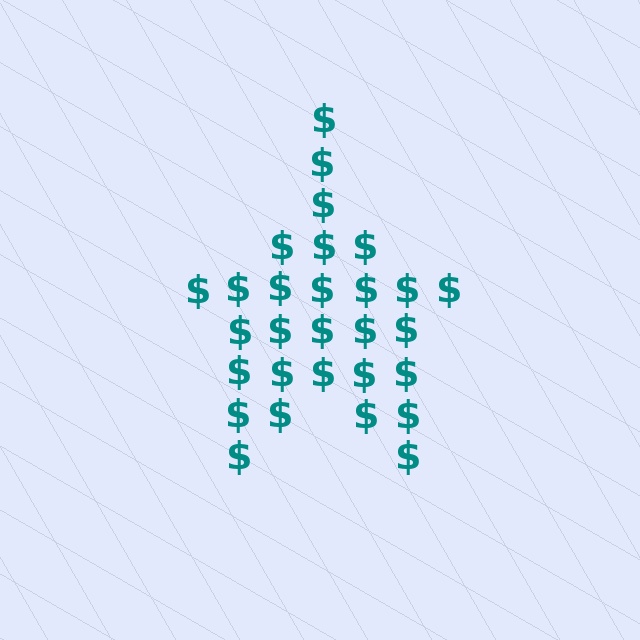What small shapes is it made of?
It is made of small dollar signs.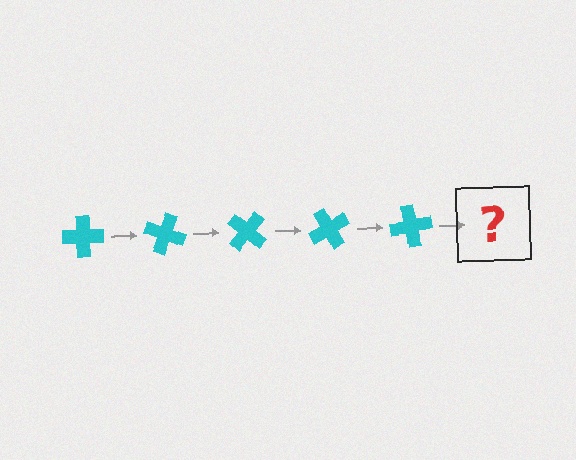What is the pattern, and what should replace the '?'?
The pattern is that the cross rotates 20 degrees each step. The '?' should be a cyan cross rotated 100 degrees.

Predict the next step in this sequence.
The next step is a cyan cross rotated 100 degrees.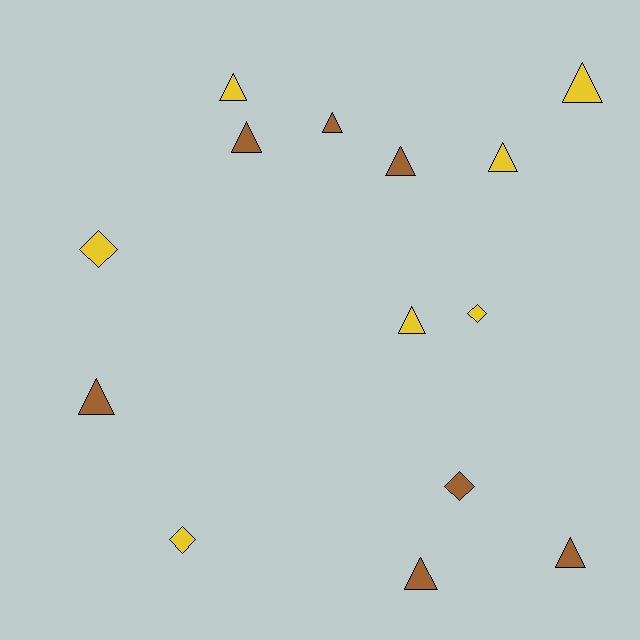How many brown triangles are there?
There are 6 brown triangles.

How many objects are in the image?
There are 14 objects.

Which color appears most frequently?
Brown, with 7 objects.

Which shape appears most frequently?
Triangle, with 10 objects.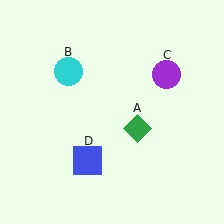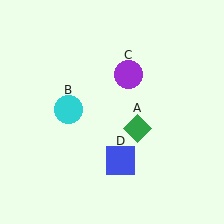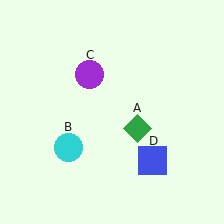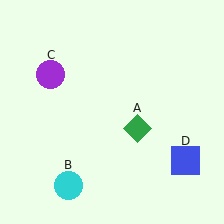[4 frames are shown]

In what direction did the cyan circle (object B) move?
The cyan circle (object B) moved down.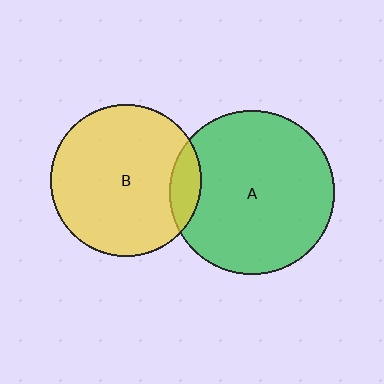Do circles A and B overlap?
Yes.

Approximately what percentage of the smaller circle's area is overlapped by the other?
Approximately 10%.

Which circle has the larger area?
Circle A (green).